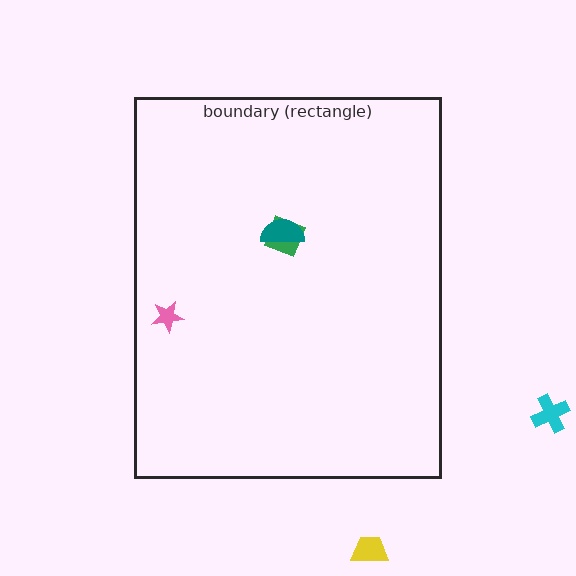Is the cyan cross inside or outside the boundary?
Outside.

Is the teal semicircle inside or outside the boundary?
Inside.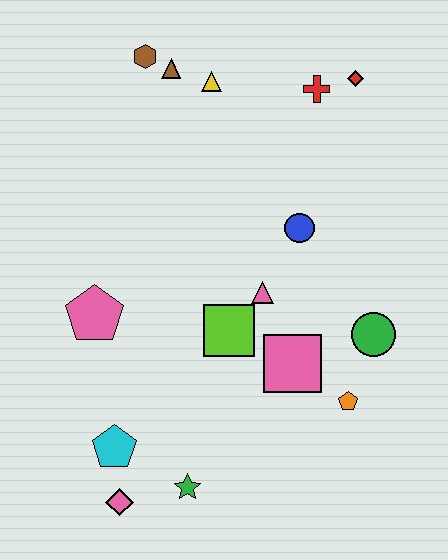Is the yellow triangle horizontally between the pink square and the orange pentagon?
No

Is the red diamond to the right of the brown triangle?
Yes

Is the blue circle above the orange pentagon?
Yes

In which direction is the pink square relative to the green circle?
The pink square is to the left of the green circle.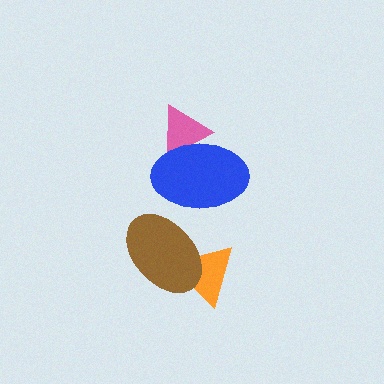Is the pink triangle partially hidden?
Yes, it is partially covered by another shape.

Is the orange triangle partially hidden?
Yes, it is partially covered by another shape.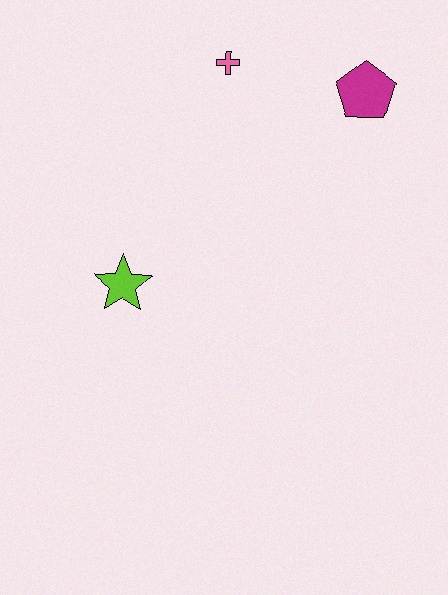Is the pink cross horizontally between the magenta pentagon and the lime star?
Yes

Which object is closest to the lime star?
The pink cross is closest to the lime star.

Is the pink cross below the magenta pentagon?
No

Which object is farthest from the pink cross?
The lime star is farthest from the pink cross.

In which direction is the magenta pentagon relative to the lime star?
The magenta pentagon is to the right of the lime star.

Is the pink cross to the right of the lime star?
Yes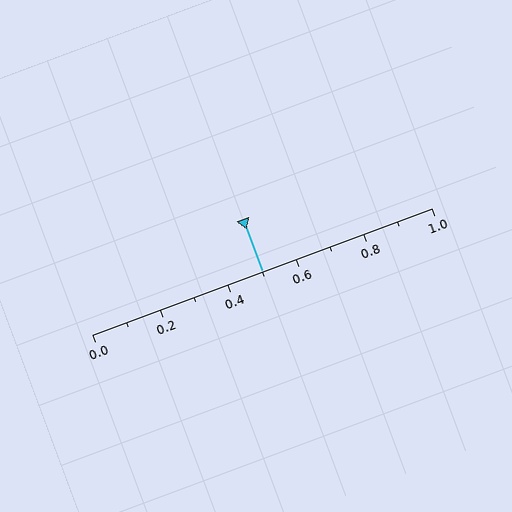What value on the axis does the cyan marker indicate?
The marker indicates approximately 0.5.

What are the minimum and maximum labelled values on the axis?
The axis runs from 0.0 to 1.0.